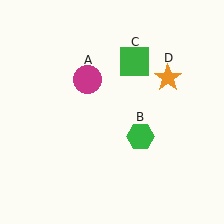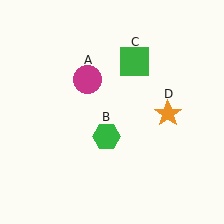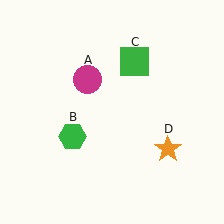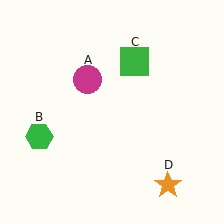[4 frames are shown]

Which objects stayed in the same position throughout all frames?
Magenta circle (object A) and green square (object C) remained stationary.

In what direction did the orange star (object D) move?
The orange star (object D) moved down.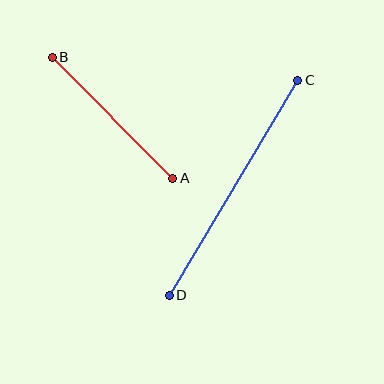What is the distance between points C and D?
The distance is approximately 251 pixels.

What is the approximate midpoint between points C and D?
The midpoint is at approximately (234, 188) pixels.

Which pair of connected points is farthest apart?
Points C and D are farthest apart.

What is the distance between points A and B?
The distance is approximately 170 pixels.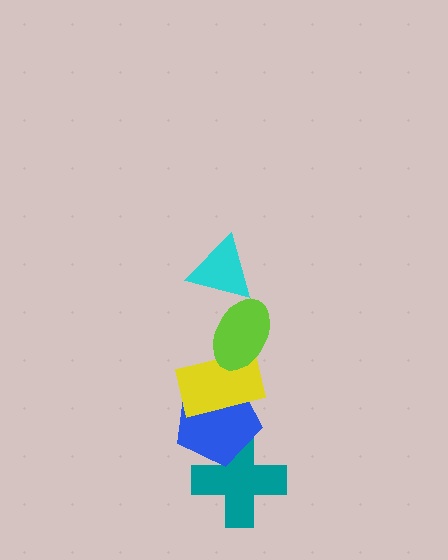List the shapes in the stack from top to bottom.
From top to bottom: the cyan triangle, the lime ellipse, the yellow rectangle, the blue pentagon, the teal cross.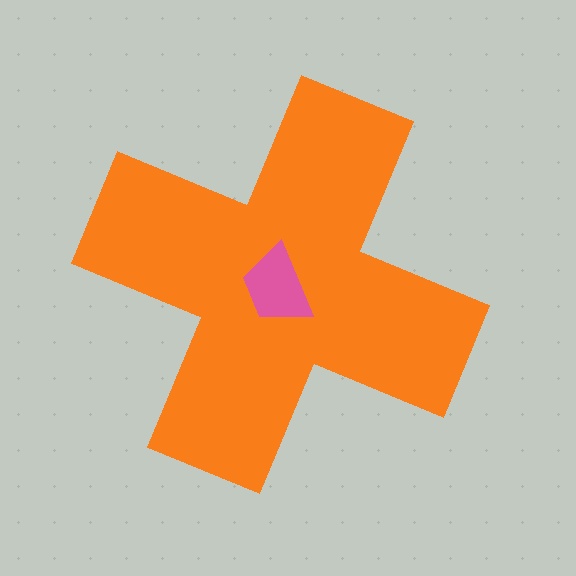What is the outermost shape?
The orange cross.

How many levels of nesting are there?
2.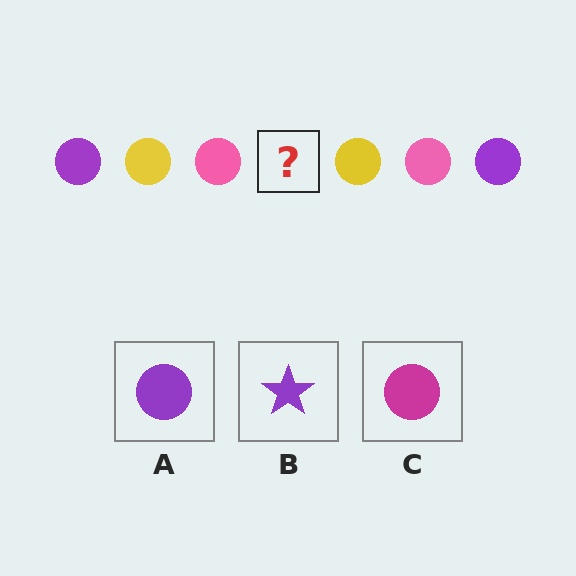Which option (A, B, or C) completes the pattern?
A.